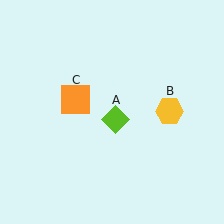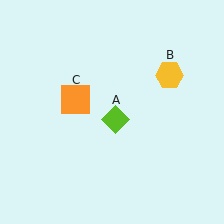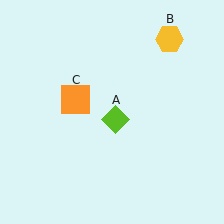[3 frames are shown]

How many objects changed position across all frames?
1 object changed position: yellow hexagon (object B).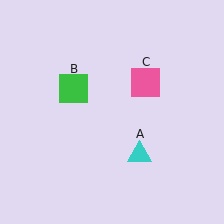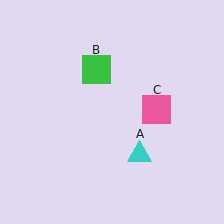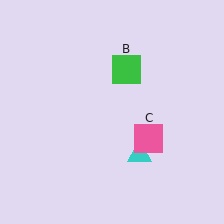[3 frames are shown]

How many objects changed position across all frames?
2 objects changed position: green square (object B), pink square (object C).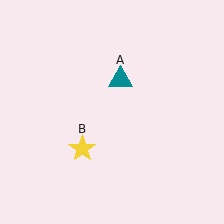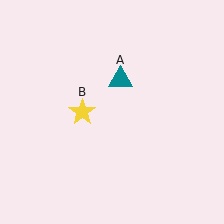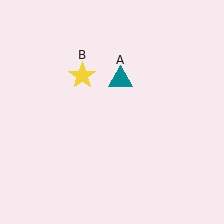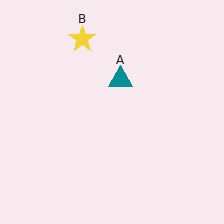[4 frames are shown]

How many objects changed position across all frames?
1 object changed position: yellow star (object B).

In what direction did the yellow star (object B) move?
The yellow star (object B) moved up.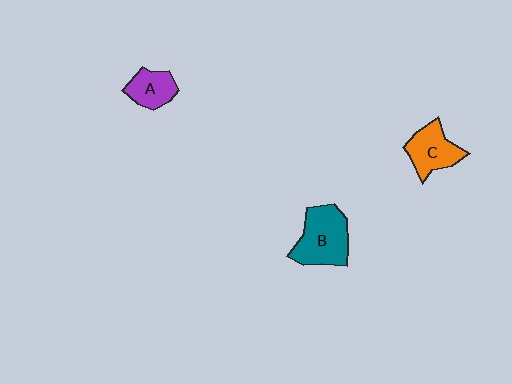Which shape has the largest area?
Shape B (teal).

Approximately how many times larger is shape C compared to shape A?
Approximately 1.3 times.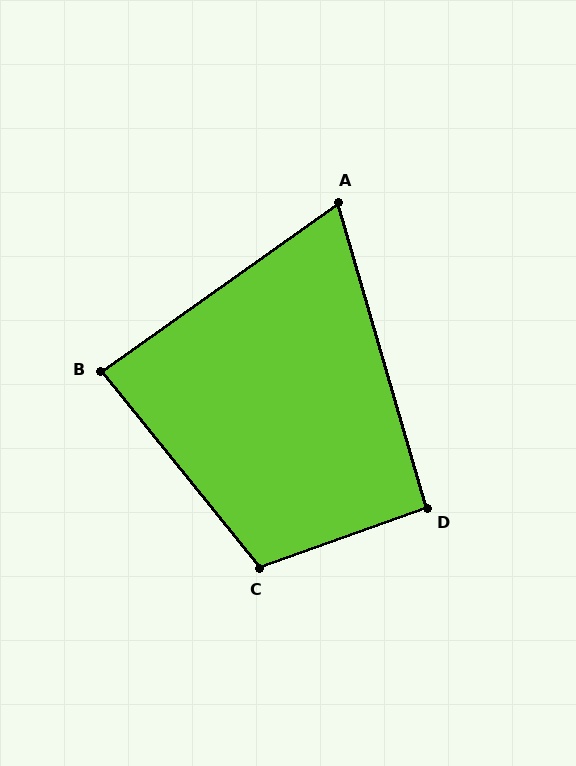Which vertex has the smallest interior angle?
A, at approximately 71 degrees.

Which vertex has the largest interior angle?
C, at approximately 109 degrees.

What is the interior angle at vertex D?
Approximately 93 degrees (approximately right).